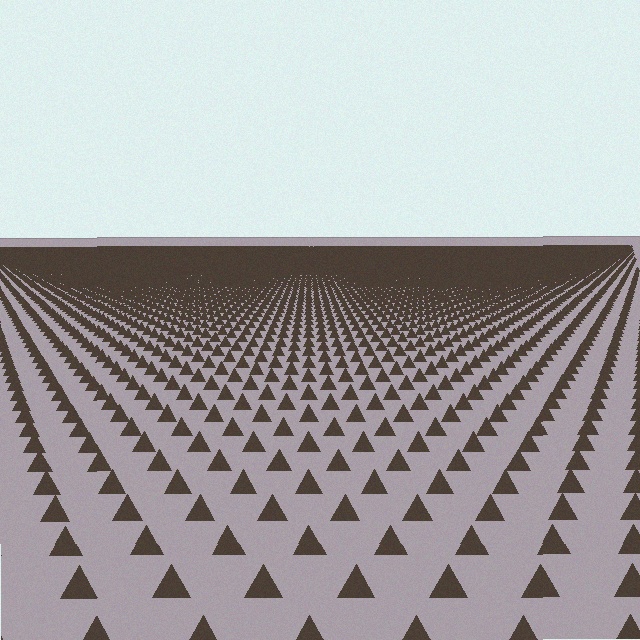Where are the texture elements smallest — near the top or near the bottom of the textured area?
Near the top.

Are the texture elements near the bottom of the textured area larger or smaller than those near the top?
Larger. Near the bottom, elements are closer to the viewer and appear at a bigger on-screen size.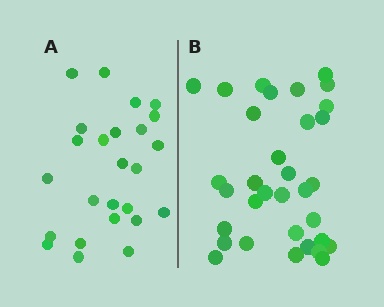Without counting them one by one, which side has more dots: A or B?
Region B (the right region) has more dots.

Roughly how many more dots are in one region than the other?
Region B has roughly 8 or so more dots than region A.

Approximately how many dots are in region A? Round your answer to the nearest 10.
About 20 dots. (The exact count is 25, which rounds to 20.)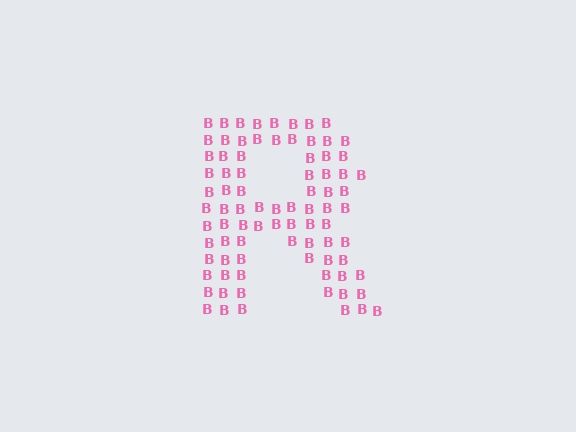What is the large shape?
The large shape is the letter R.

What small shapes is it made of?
It is made of small letter B's.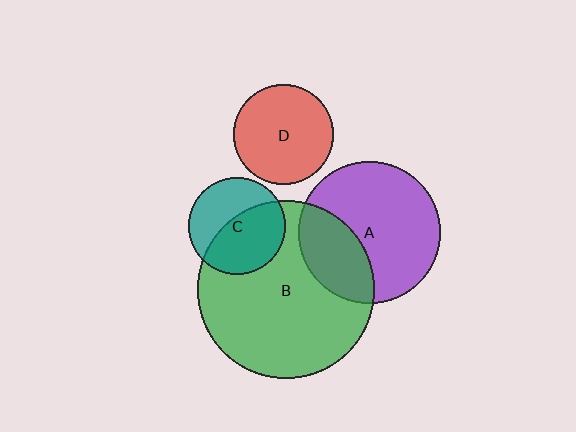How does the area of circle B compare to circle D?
Approximately 3.1 times.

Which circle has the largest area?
Circle B (green).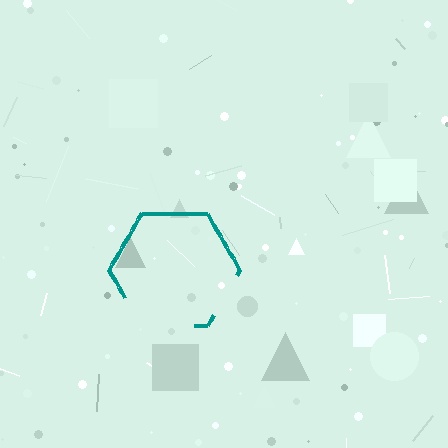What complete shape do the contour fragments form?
The contour fragments form a hexagon.